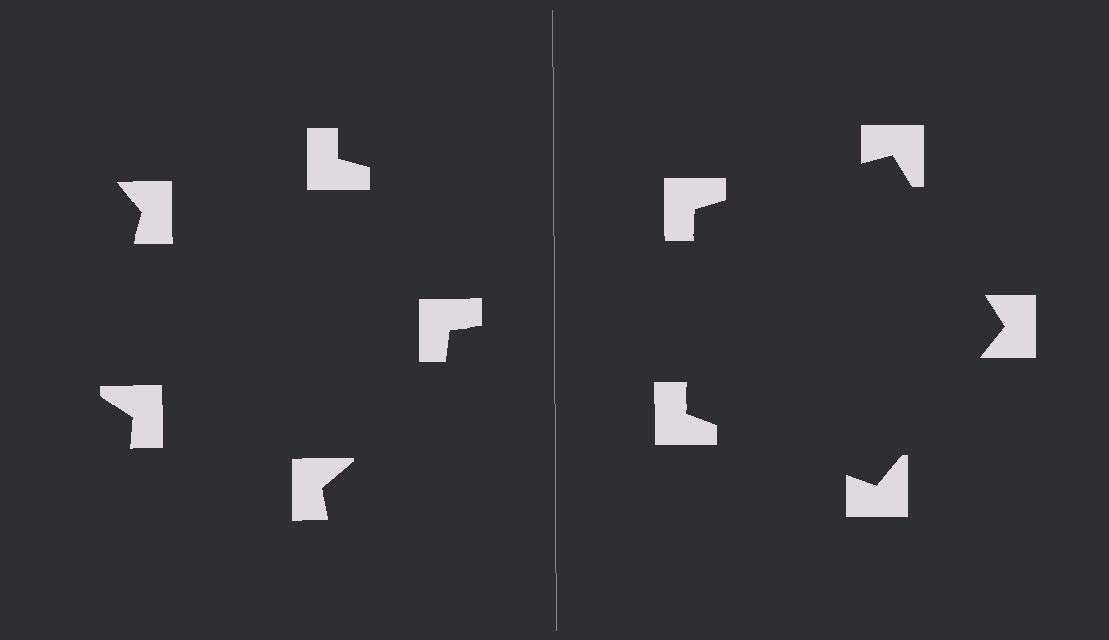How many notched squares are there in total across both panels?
10 — 5 on each side.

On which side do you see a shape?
An illusory pentagon appears on the right side. On the left side the wedge cuts are rotated, so no coherent shape forms.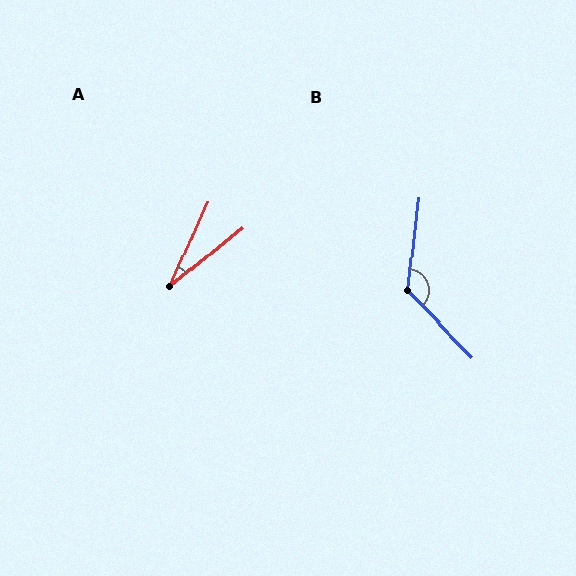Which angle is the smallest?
A, at approximately 27 degrees.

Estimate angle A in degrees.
Approximately 27 degrees.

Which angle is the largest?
B, at approximately 129 degrees.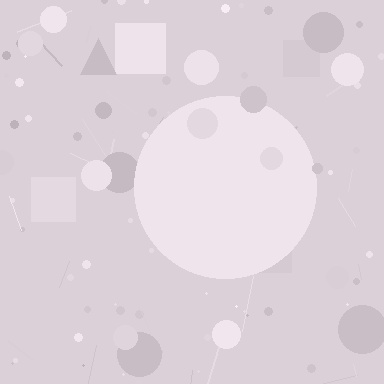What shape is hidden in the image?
A circle is hidden in the image.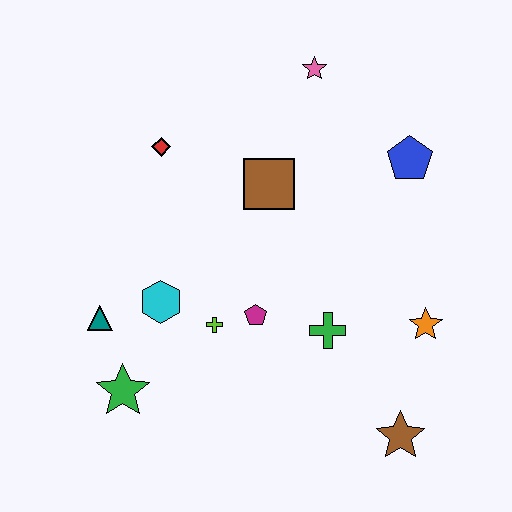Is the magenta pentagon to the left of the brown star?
Yes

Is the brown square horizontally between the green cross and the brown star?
No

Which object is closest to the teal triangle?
The cyan hexagon is closest to the teal triangle.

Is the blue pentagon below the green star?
No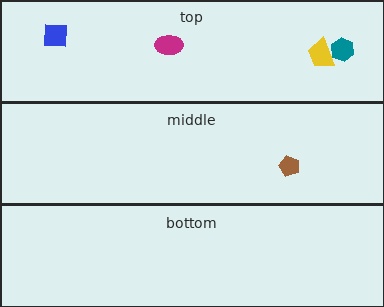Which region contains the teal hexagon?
The top region.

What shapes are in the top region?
The blue square, the magenta ellipse, the teal hexagon, the yellow trapezoid.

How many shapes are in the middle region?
1.